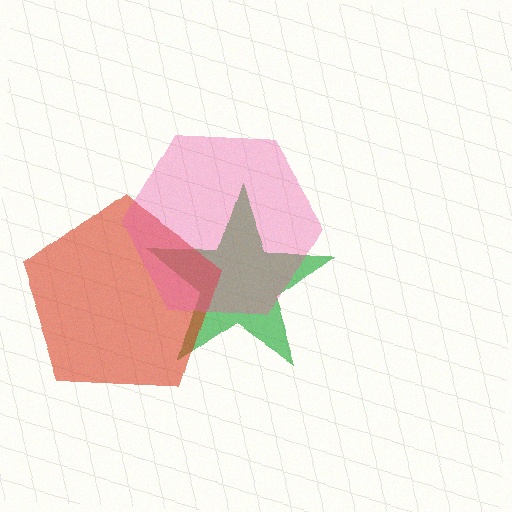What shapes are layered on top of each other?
The layered shapes are: a green star, a red pentagon, a pink hexagon.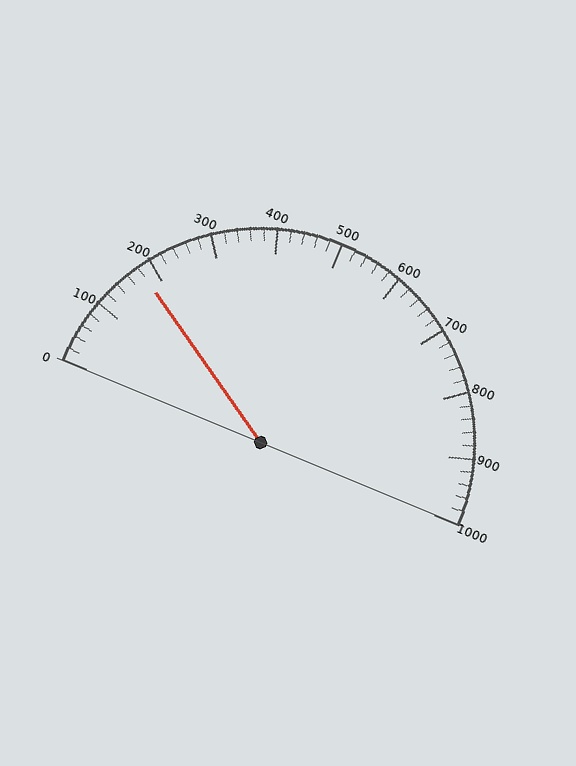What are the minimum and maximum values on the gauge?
The gauge ranges from 0 to 1000.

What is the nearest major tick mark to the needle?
The nearest major tick mark is 200.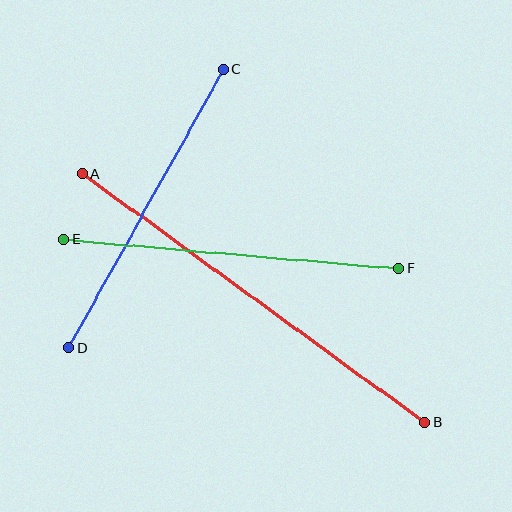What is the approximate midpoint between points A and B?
The midpoint is at approximately (253, 298) pixels.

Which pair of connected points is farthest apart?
Points A and B are farthest apart.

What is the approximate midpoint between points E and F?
The midpoint is at approximately (231, 254) pixels.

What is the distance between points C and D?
The distance is approximately 319 pixels.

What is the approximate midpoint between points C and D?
The midpoint is at approximately (146, 209) pixels.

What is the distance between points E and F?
The distance is approximately 337 pixels.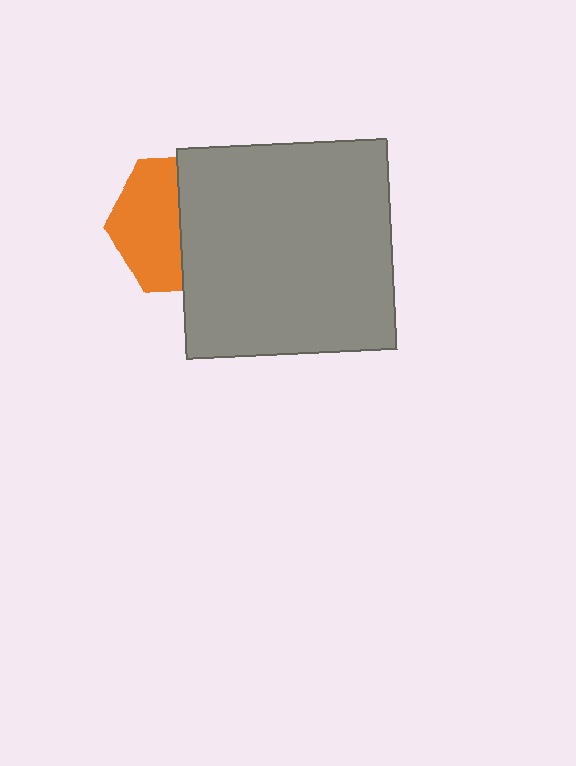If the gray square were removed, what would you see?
You would see the complete orange hexagon.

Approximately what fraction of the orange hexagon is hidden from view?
Roughly 50% of the orange hexagon is hidden behind the gray square.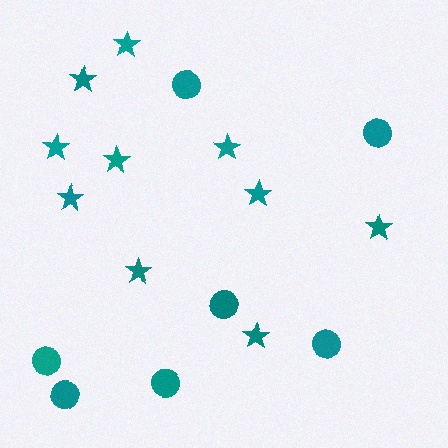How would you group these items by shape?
There are 2 groups: one group of stars (10) and one group of circles (7).